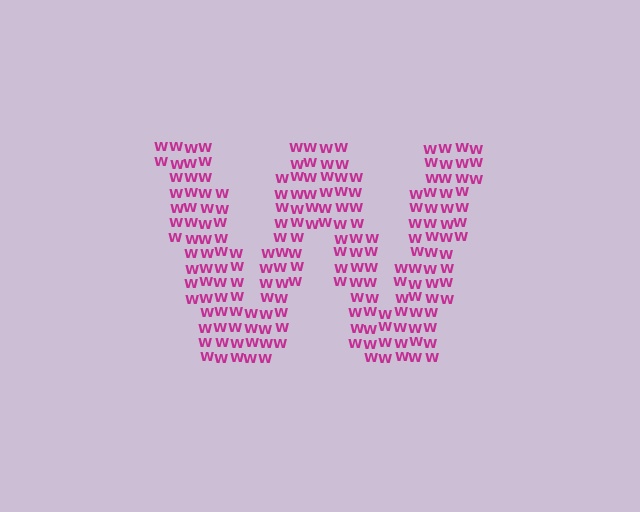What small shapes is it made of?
It is made of small letter W's.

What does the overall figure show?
The overall figure shows the letter W.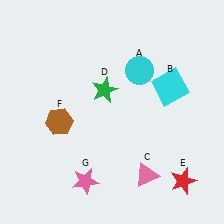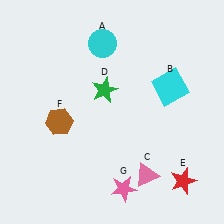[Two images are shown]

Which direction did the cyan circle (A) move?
The cyan circle (A) moved left.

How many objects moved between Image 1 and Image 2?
2 objects moved between the two images.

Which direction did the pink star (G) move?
The pink star (G) moved right.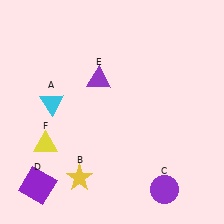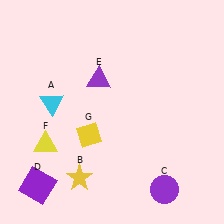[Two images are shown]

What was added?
A yellow diamond (G) was added in Image 2.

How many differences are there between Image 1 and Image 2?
There is 1 difference between the two images.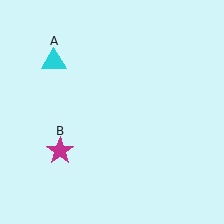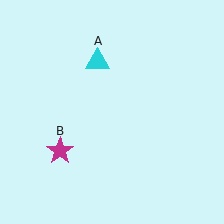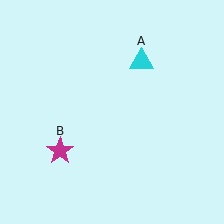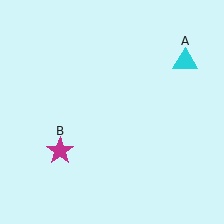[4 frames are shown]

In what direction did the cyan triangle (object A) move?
The cyan triangle (object A) moved right.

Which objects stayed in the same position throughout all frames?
Magenta star (object B) remained stationary.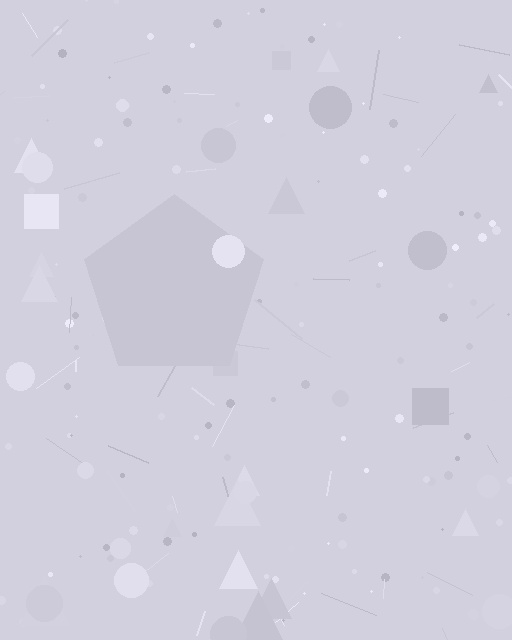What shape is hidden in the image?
A pentagon is hidden in the image.